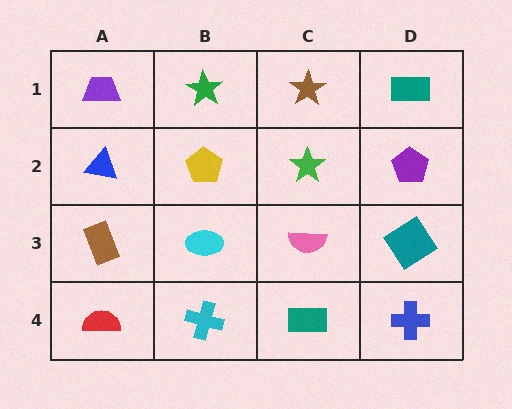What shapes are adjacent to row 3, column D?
A purple pentagon (row 2, column D), a blue cross (row 4, column D), a pink semicircle (row 3, column C).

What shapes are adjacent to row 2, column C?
A brown star (row 1, column C), a pink semicircle (row 3, column C), a yellow pentagon (row 2, column B), a purple pentagon (row 2, column D).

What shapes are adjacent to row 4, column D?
A teal diamond (row 3, column D), a teal rectangle (row 4, column C).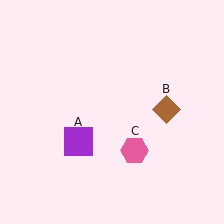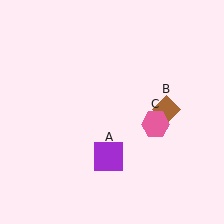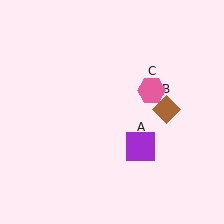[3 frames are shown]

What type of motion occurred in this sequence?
The purple square (object A), pink hexagon (object C) rotated counterclockwise around the center of the scene.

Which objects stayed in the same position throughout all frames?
Brown diamond (object B) remained stationary.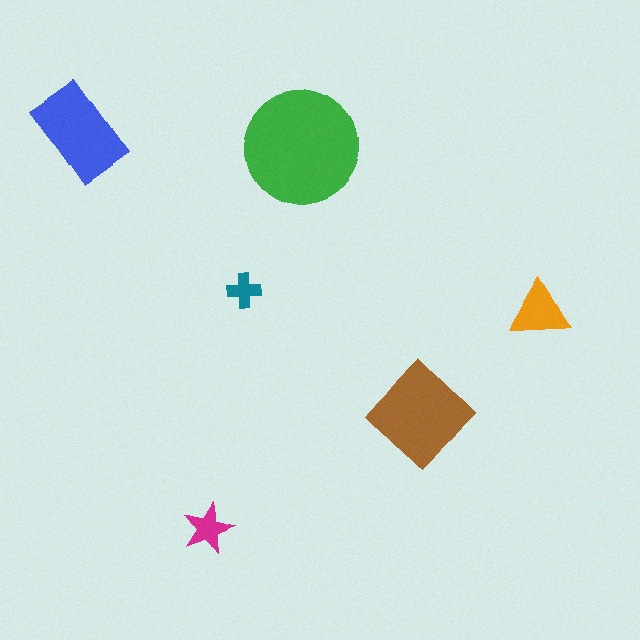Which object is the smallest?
The teal cross.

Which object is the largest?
The green circle.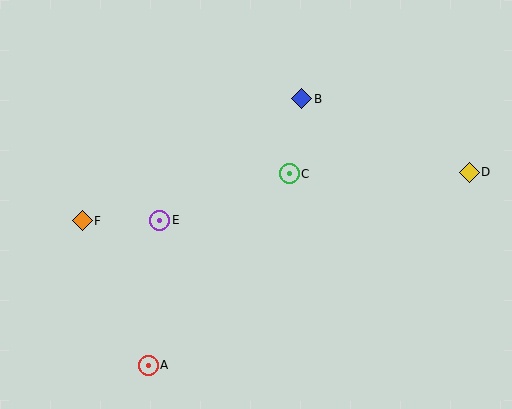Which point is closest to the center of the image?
Point C at (289, 174) is closest to the center.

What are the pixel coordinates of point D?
Point D is at (469, 172).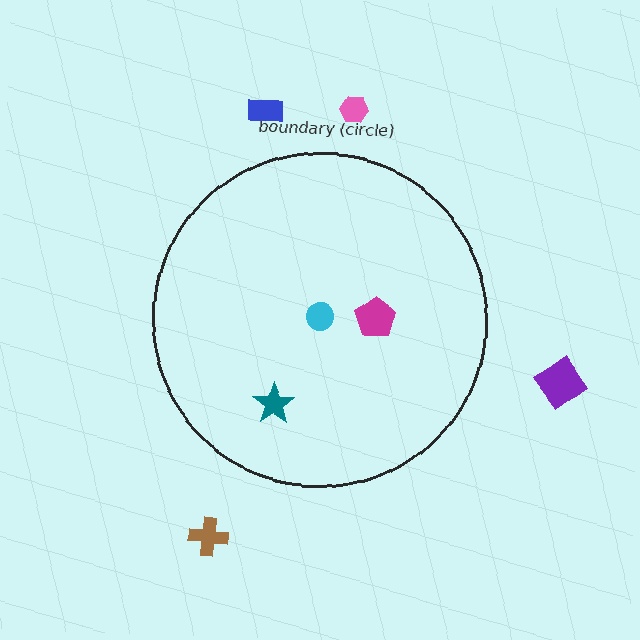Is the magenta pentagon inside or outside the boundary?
Inside.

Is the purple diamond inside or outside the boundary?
Outside.